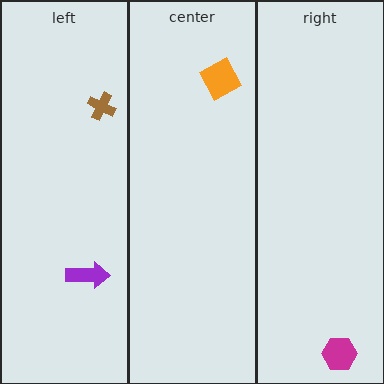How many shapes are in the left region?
2.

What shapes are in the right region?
The magenta hexagon.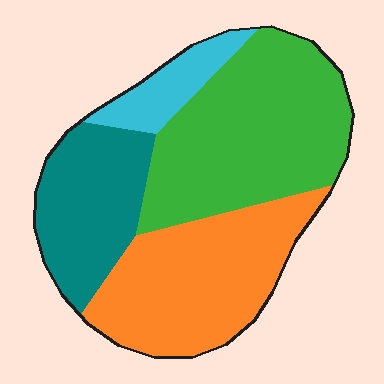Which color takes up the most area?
Green, at roughly 40%.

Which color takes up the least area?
Cyan, at roughly 10%.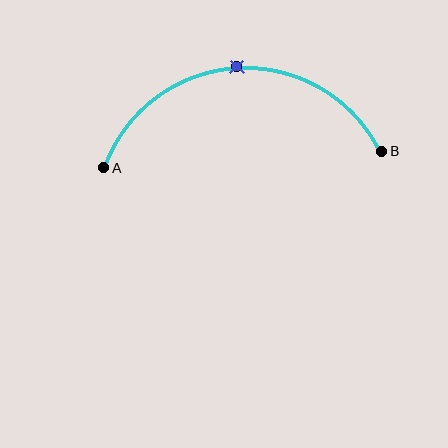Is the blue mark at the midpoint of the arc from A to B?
Yes. The blue mark lies on the arc at equal arc-length from both A and B — it is the arc midpoint.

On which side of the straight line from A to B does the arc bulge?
The arc bulges above the straight line connecting A and B.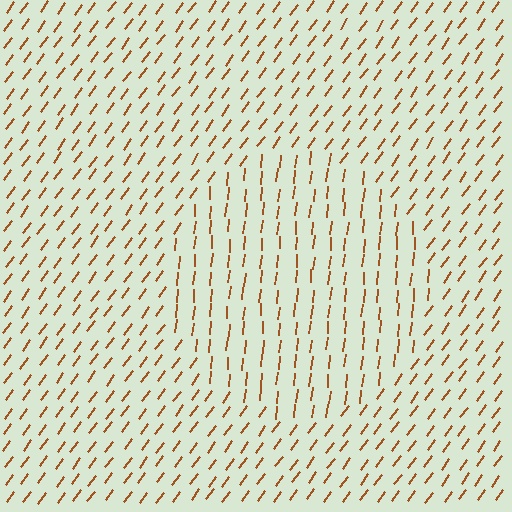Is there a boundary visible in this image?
Yes, there is a texture boundary formed by a change in line orientation.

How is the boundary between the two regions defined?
The boundary is defined purely by a change in line orientation (approximately 30 degrees difference). All lines are the same color and thickness.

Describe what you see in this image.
The image is filled with small brown line segments. A circle region in the image has lines oriented differently from the surrounding lines, creating a visible texture boundary.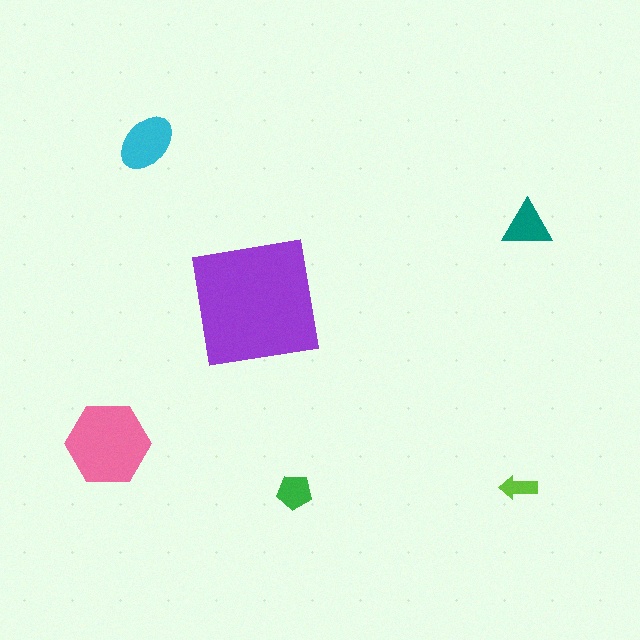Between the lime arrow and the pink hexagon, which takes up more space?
The pink hexagon.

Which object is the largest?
The purple square.